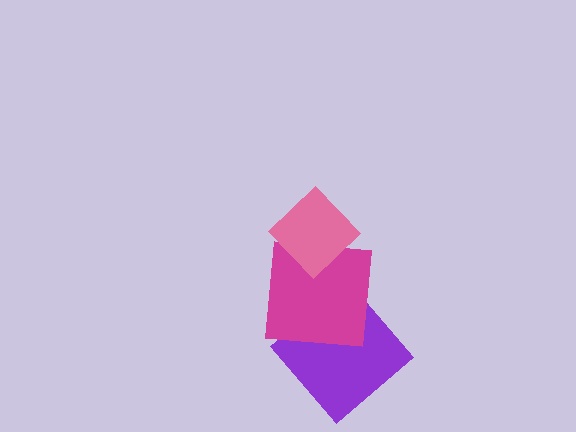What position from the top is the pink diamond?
The pink diamond is 1st from the top.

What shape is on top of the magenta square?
The pink diamond is on top of the magenta square.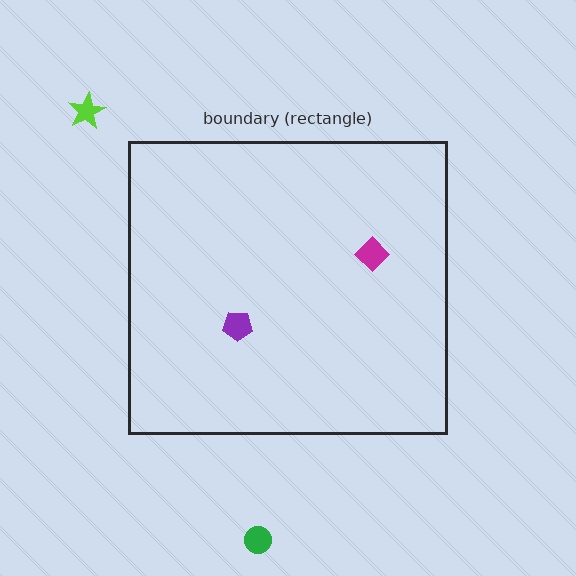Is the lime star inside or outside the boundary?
Outside.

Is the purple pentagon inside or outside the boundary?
Inside.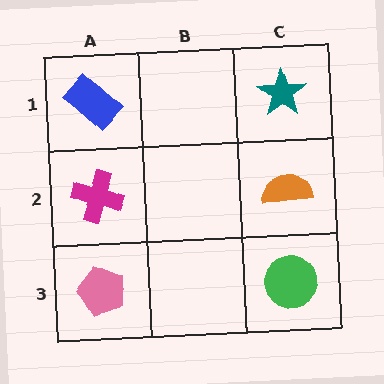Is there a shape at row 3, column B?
No, that cell is empty.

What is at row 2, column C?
An orange semicircle.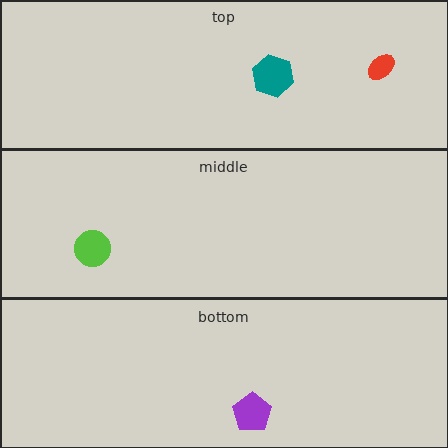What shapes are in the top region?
The red ellipse, the teal hexagon.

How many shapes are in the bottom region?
1.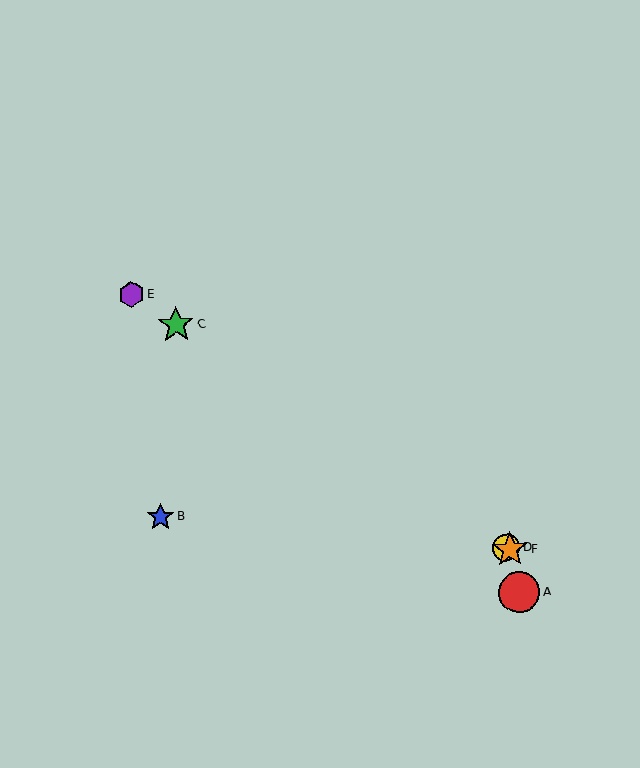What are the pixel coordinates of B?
Object B is at (161, 517).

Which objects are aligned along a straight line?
Objects C, D, E, F are aligned along a straight line.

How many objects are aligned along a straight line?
4 objects (C, D, E, F) are aligned along a straight line.